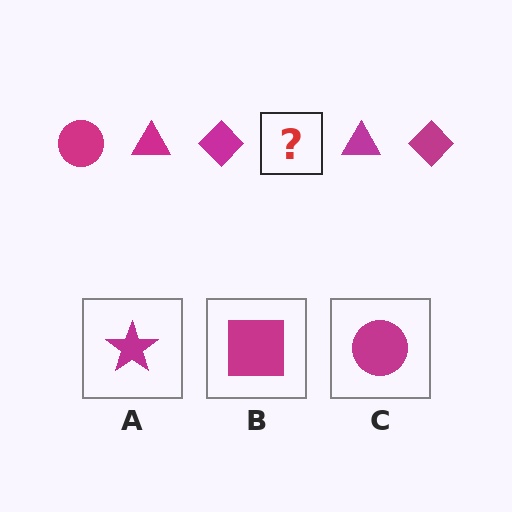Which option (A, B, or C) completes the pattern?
C.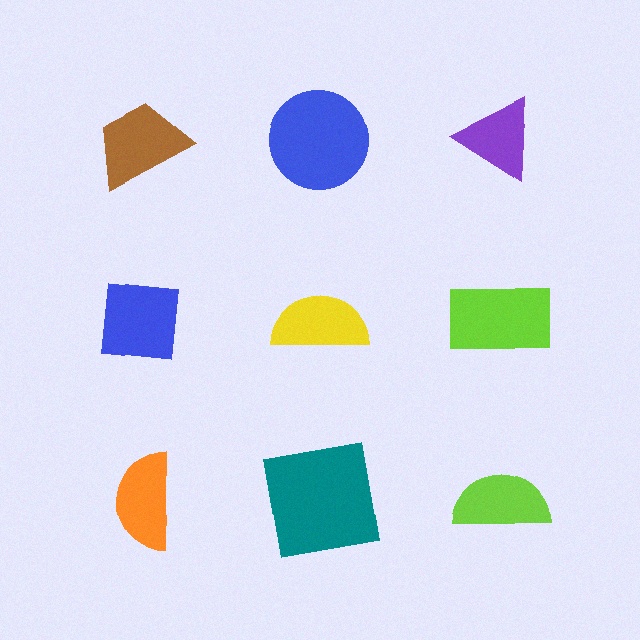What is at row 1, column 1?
A brown trapezoid.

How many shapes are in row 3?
3 shapes.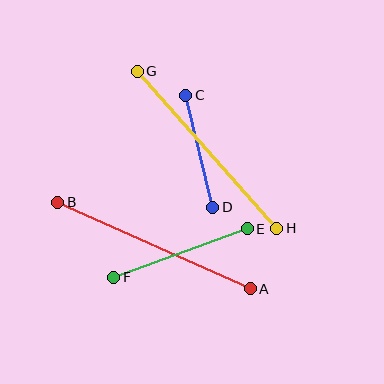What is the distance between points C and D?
The distance is approximately 115 pixels.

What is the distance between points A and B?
The distance is approximately 211 pixels.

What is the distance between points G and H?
The distance is approximately 210 pixels.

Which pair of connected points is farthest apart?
Points A and B are farthest apart.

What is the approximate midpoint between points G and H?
The midpoint is at approximately (207, 150) pixels.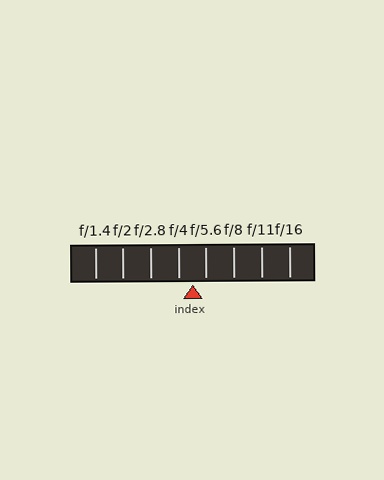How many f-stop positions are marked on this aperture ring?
There are 8 f-stop positions marked.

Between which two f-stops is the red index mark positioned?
The index mark is between f/4 and f/5.6.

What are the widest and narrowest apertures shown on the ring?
The widest aperture shown is f/1.4 and the narrowest is f/16.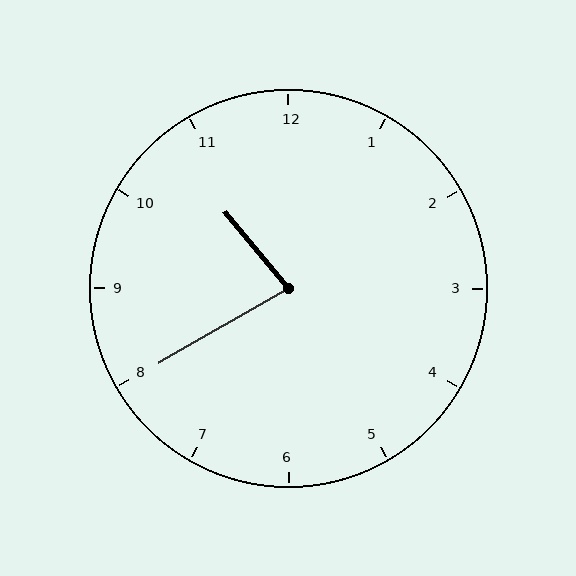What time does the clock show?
10:40.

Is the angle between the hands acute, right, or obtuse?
It is acute.